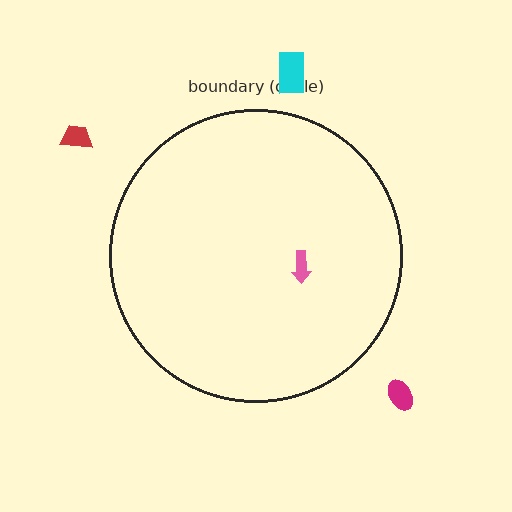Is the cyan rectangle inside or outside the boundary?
Outside.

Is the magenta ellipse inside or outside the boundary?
Outside.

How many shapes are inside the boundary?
1 inside, 3 outside.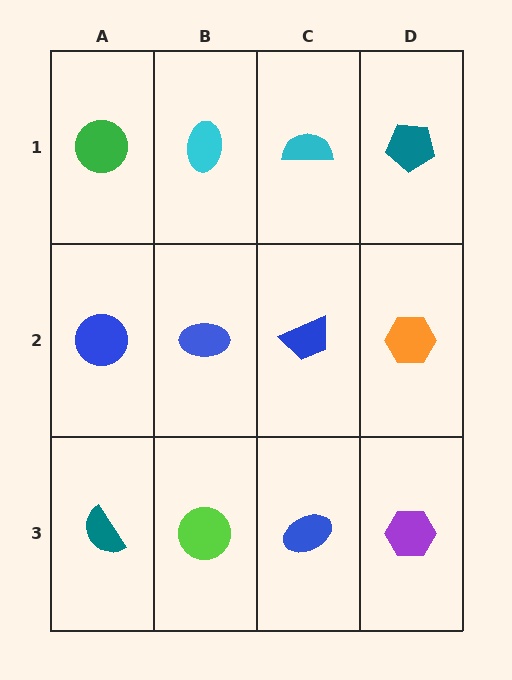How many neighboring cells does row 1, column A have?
2.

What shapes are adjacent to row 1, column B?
A blue ellipse (row 2, column B), a green circle (row 1, column A), a cyan semicircle (row 1, column C).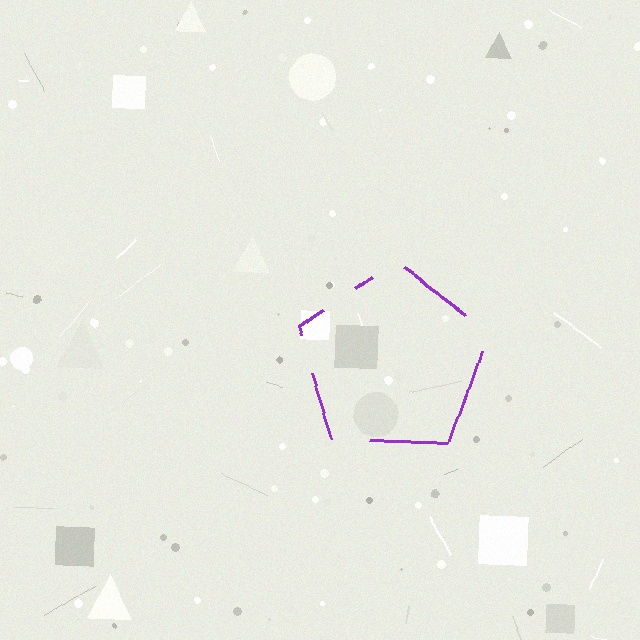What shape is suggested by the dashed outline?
The dashed outline suggests a pentagon.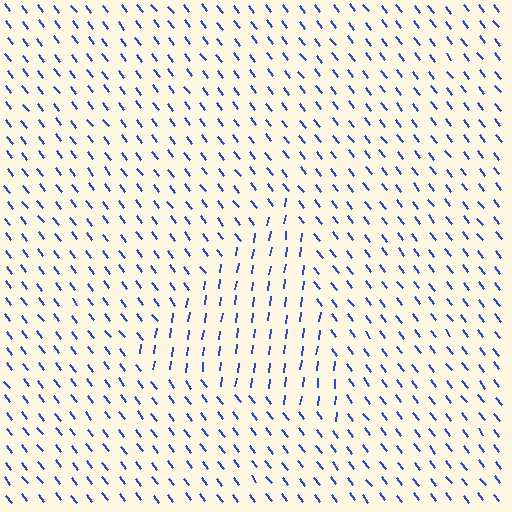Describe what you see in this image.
The image is filled with small blue line segments. A triangle region in the image has lines oriented differently from the surrounding lines, creating a visible texture boundary.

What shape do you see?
I see a triangle.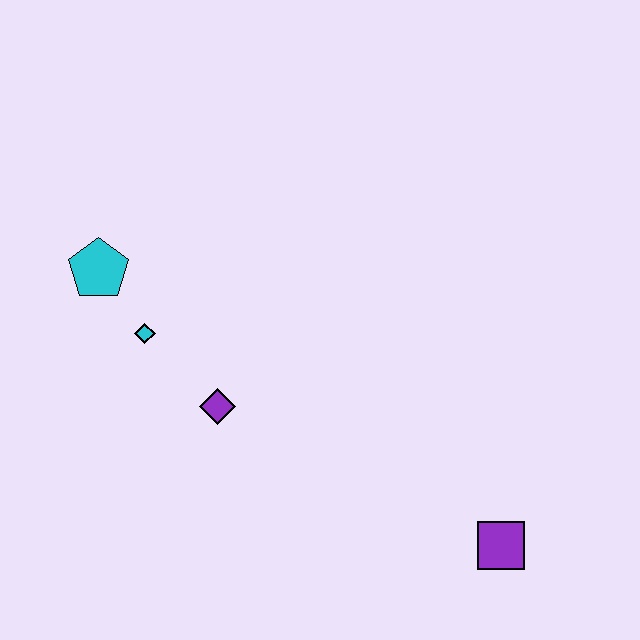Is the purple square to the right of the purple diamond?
Yes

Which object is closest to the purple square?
The purple diamond is closest to the purple square.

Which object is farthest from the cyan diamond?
The purple square is farthest from the cyan diamond.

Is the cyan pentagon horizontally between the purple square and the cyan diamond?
No